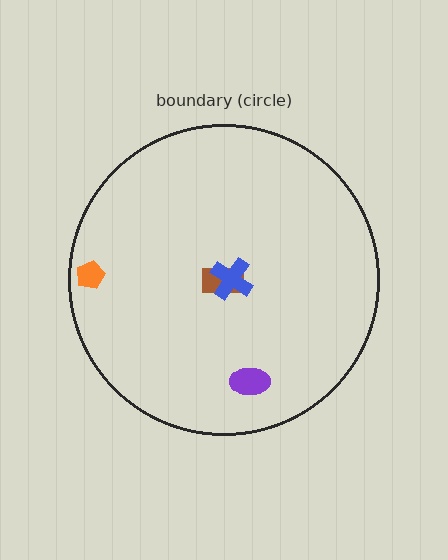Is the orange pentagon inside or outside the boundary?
Inside.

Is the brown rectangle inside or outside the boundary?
Inside.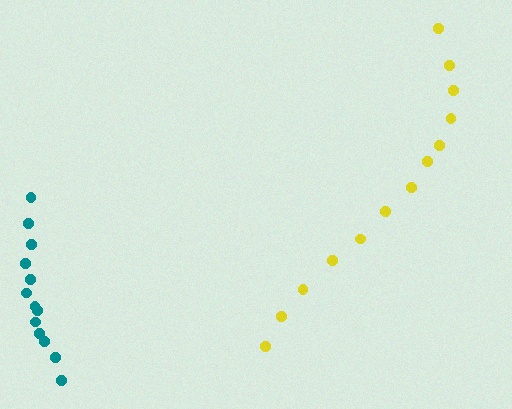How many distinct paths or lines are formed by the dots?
There are 2 distinct paths.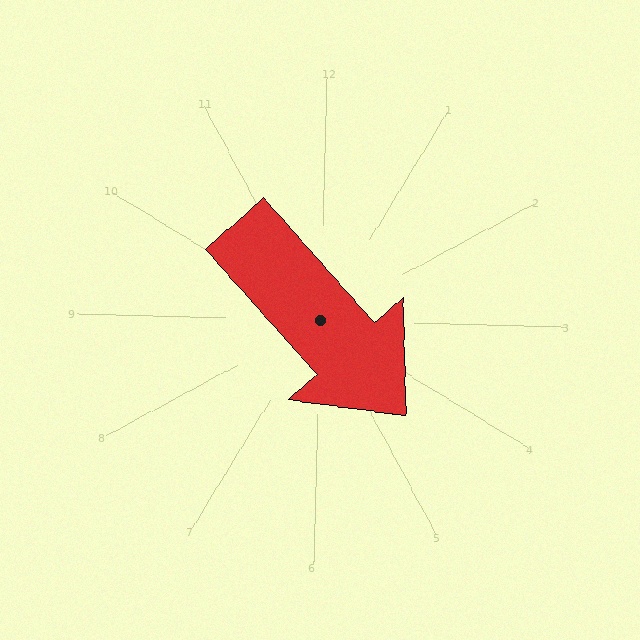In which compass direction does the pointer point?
Southeast.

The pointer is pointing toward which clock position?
Roughly 5 o'clock.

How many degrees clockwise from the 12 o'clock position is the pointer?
Approximately 137 degrees.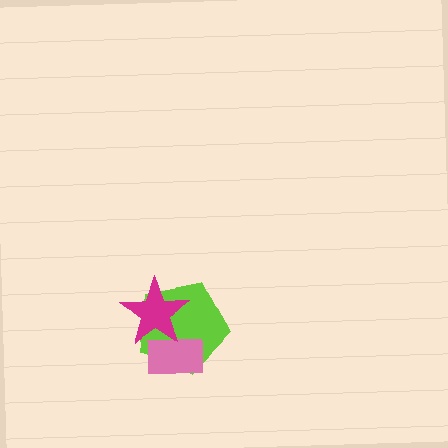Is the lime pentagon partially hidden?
Yes, it is partially covered by another shape.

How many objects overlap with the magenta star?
2 objects overlap with the magenta star.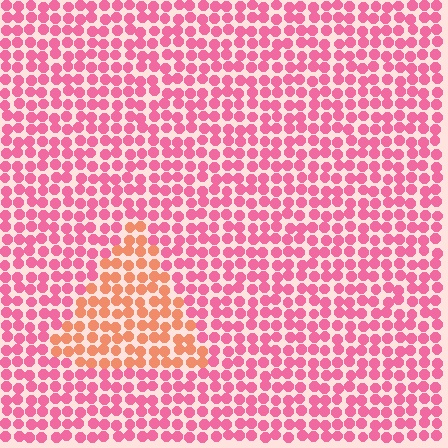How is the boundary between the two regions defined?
The boundary is defined purely by a slight shift in hue (about 40 degrees). Spacing, size, and orientation are identical on both sides.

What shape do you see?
I see a triangle.